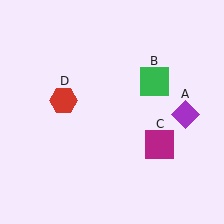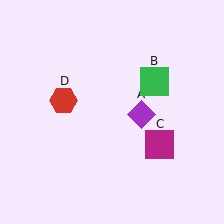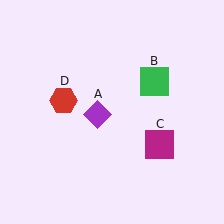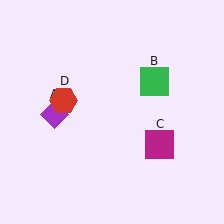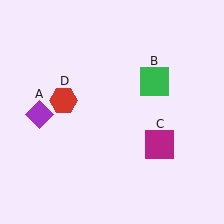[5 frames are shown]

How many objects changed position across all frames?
1 object changed position: purple diamond (object A).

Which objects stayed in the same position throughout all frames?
Green square (object B) and magenta square (object C) and red hexagon (object D) remained stationary.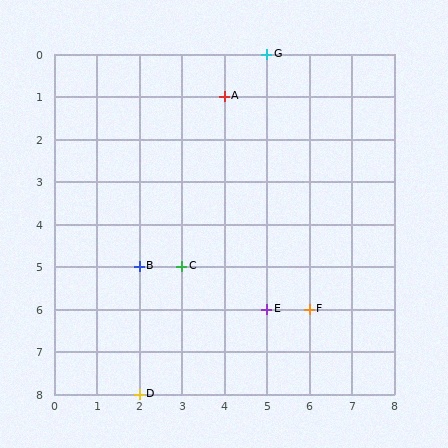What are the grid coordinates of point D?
Point D is at grid coordinates (2, 8).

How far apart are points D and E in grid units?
Points D and E are 3 columns and 2 rows apart (about 3.6 grid units diagonally).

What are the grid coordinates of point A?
Point A is at grid coordinates (4, 1).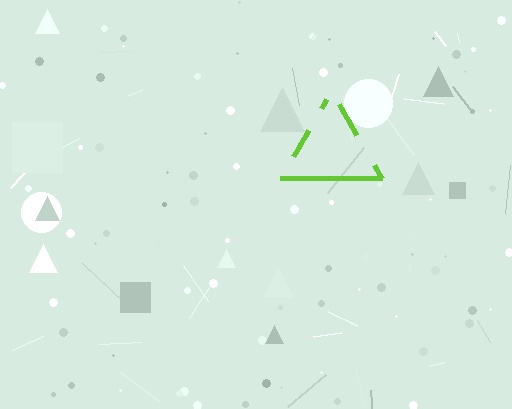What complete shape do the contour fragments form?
The contour fragments form a triangle.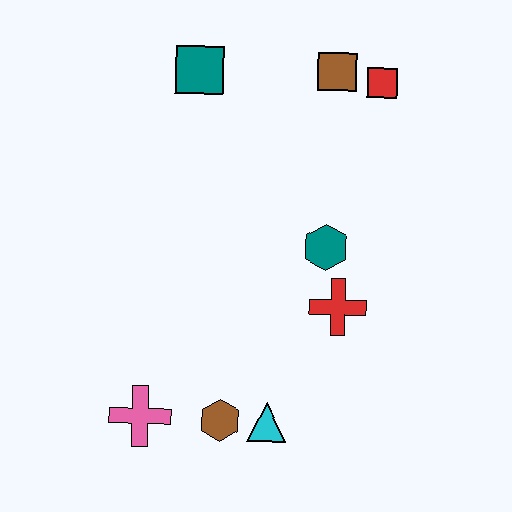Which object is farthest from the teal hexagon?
The pink cross is farthest from the teal hexagon.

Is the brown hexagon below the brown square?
Yes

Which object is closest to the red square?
The brown square is closest to the red square.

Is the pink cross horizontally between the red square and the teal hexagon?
No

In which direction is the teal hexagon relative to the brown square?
The teal hexagon is below the brown square.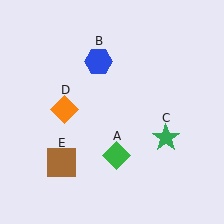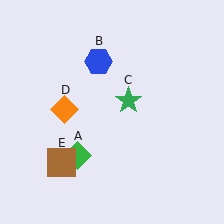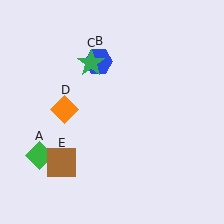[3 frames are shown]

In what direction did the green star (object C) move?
The green star (object C) moved up and to the left.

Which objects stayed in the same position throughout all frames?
Blue hexagon (object B) and orange diamond (object D) and brown square (object E) remained stationary.